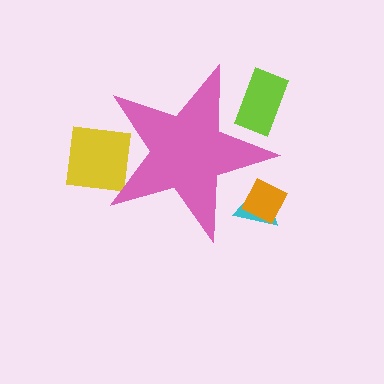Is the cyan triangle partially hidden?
Yes, the cyan triangle is partially hidden behind the pink star.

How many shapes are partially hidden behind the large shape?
4 shapes are partially hidden.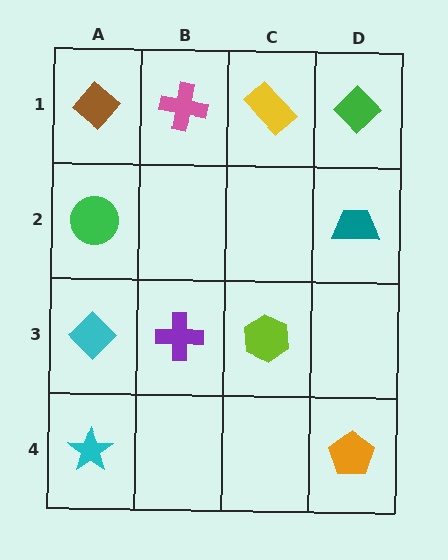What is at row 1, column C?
A yellow rectangle.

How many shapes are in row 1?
4 shapes.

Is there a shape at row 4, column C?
No, that cell is empty.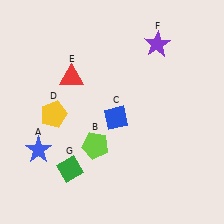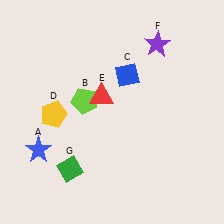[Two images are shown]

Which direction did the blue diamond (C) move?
The blue diamond (C) moved up.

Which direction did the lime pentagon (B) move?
The lime pentagon (B) moved up.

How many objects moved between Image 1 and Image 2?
3 objects moved between the two images.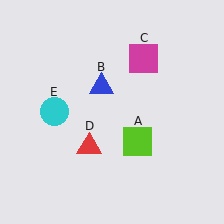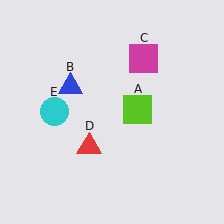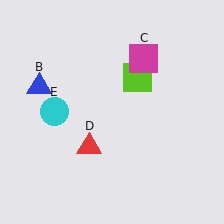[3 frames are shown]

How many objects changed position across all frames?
2 objects changed position: lime square (object A), blue triangle (object B).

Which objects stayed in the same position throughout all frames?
Magenta square (object C) and red triangle (object D) and cyan circle (object E) remained stationary.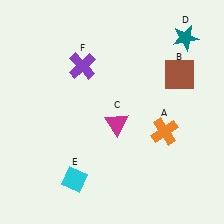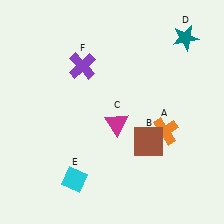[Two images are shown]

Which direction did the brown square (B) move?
The brown square (B) moved down.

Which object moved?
The brown square (B) moved down.